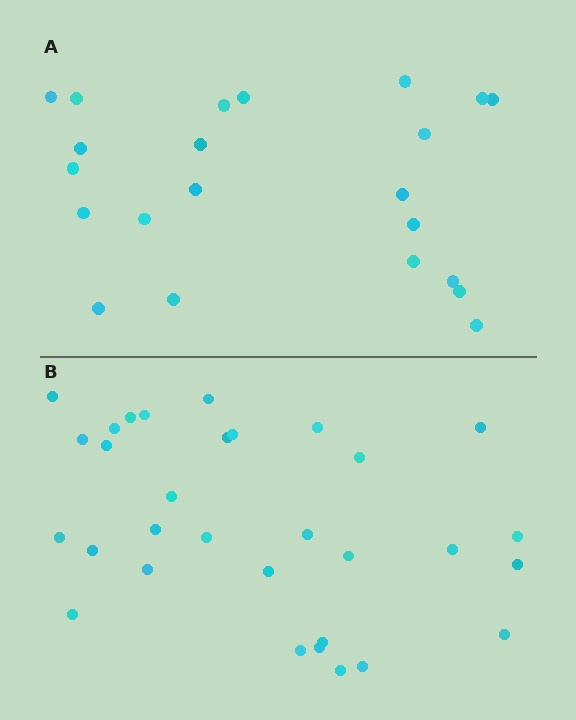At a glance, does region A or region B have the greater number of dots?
Region B (the bottom region) has more dots.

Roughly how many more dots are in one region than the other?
Region B has roughly 8 or so more dots than region A.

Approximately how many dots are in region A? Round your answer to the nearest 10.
About 20 dots. (The exact count is 22, which rounds to 20.)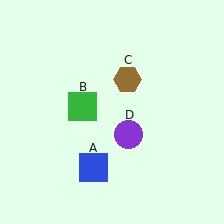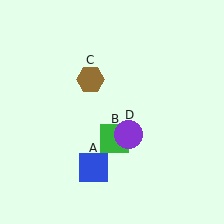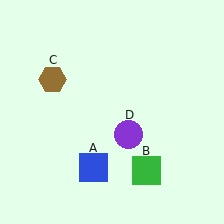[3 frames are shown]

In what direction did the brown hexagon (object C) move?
The brown hexagon (object C) moved left.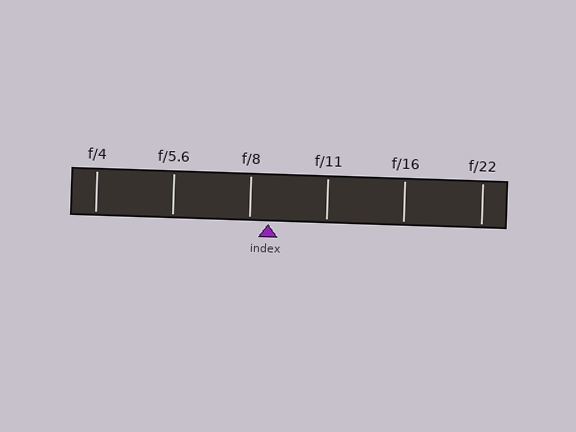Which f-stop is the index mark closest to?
The index mark is closest to f/8.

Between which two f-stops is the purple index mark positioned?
The index mark is between f/8 and f/11.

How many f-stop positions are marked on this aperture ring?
There are 6 f-stop positions marked.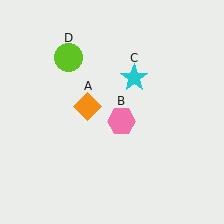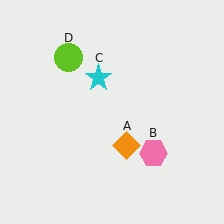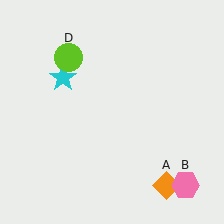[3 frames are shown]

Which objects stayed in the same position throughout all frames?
Lime circle (object D) remained stationary.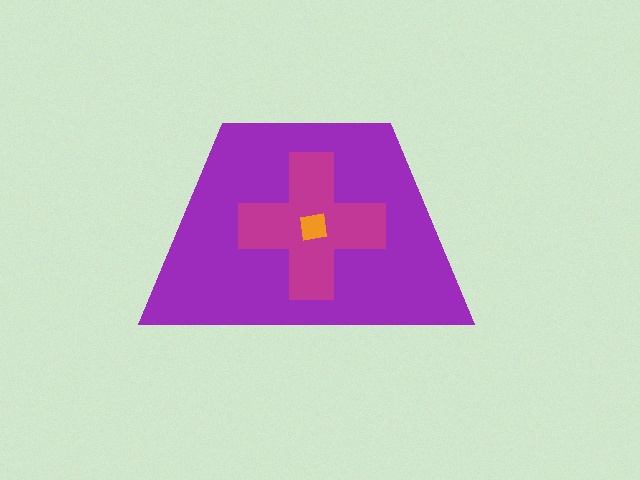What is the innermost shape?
The orange square.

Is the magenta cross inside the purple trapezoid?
Yes.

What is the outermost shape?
The purple trapezoid.